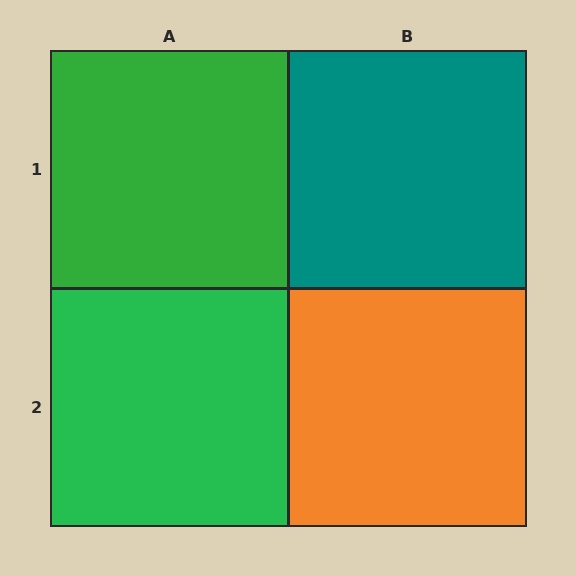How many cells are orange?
1 cell is orange.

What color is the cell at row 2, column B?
Orange.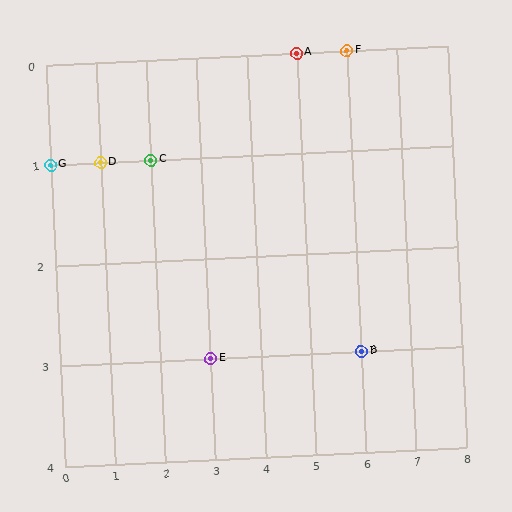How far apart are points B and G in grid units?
Points B and G are 6 columns and 2 rows apart (about 6.3 grid units diagonally).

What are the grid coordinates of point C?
Point C is at grid coordinates (2, 1).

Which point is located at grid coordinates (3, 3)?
Point E is at (3, 3).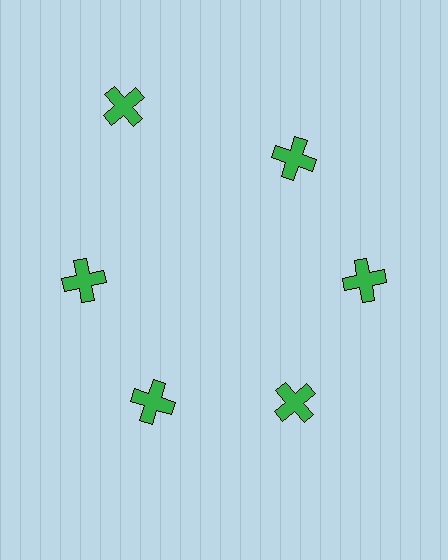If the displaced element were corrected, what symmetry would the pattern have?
It would have 6-fold rotational symmetry — the pattern would map onto itself every 60 degrees.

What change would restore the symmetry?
The symmetry would be restored by moving it inward, back onto the ring so that all 6 crosses sit at equal angles and equal distance from the center.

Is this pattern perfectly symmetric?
No. The 6 green crosses are arranged in a ring, but one element near the 11 o'clock position is pushed outward from the center, breaking the 6-fold rotational symmetry.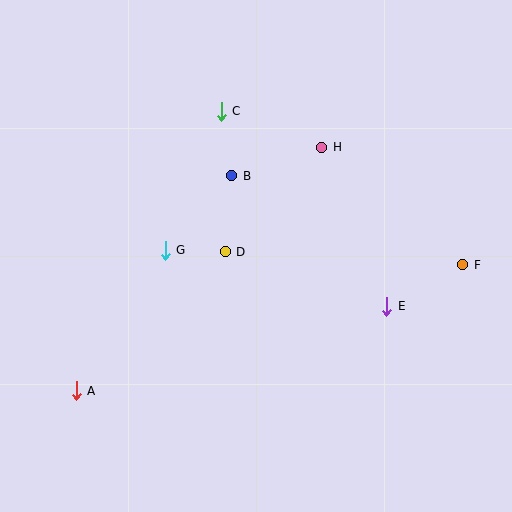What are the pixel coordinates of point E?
Point E is at (387, 306).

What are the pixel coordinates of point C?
Point C is at (221, 111).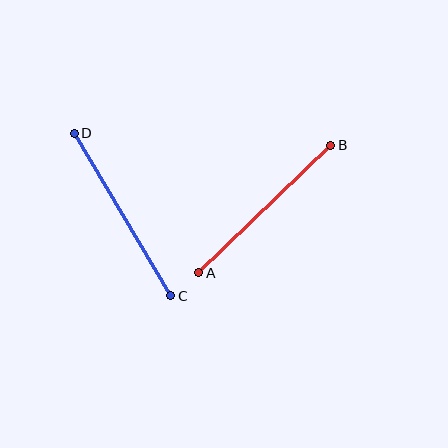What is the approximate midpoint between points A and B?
The midpoint is at approximately (265, 209) pixels.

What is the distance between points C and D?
The distance is approximately 189 pixels.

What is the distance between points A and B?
The distance is approximately 184 pixels.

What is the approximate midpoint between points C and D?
The midpoint is at approximately (123, 215) pixels.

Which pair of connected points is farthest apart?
Points C and D are farthest apart.